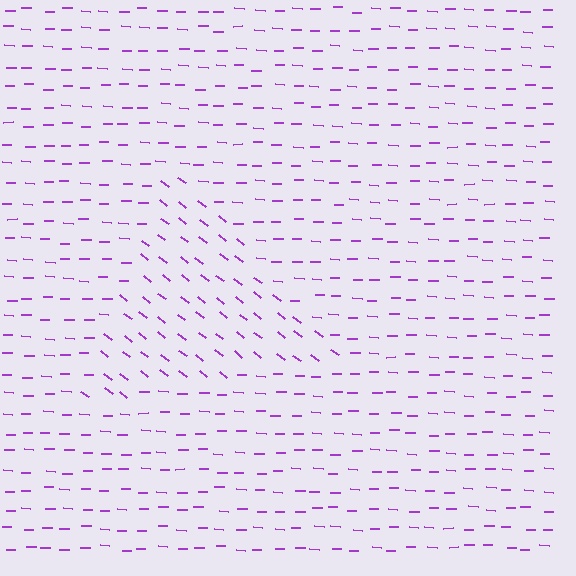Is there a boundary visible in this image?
Yes, there is a texture boundary formed by a change in line orientation.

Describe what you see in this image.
The image is filled with small purple line segments. A triangle region in the image has lines oriented differently from the surrounding lines, creating a visible texture boundary.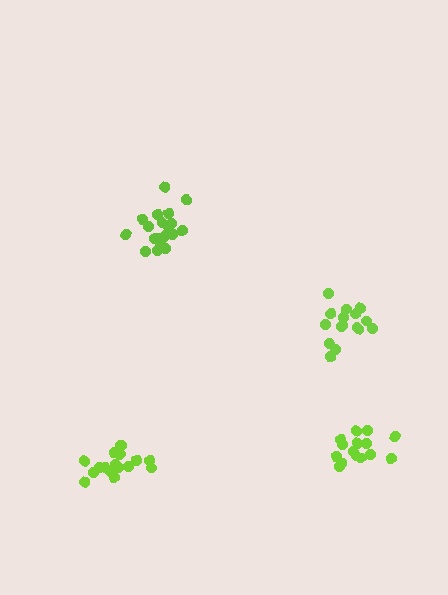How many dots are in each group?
Group 1: 19 dots, Group 2: 17 dots, Group 3: 16 dots, Group 4: 15 dots (67 total).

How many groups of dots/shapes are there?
There are 4 groups.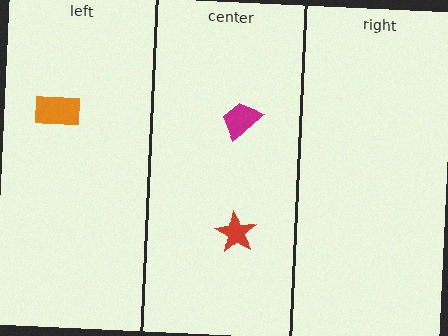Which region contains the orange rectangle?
The left region.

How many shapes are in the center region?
2.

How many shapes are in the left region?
1.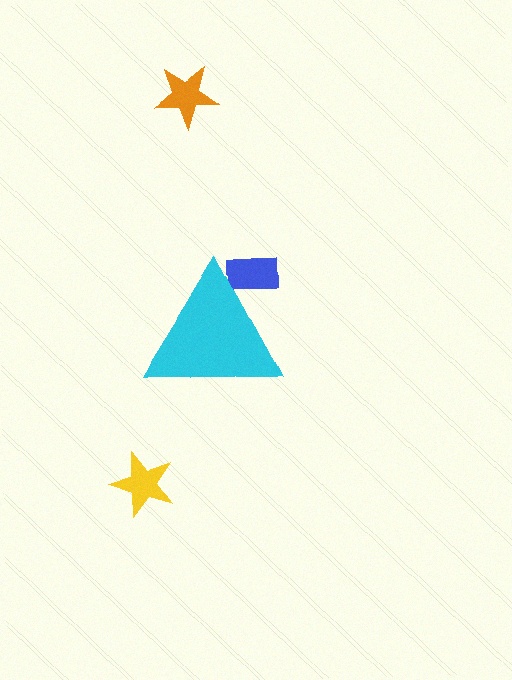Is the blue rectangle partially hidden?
Yes, the blue rectangle is partially hidden behind the cyan triangle.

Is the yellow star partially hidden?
No, the yellow star is fully visible.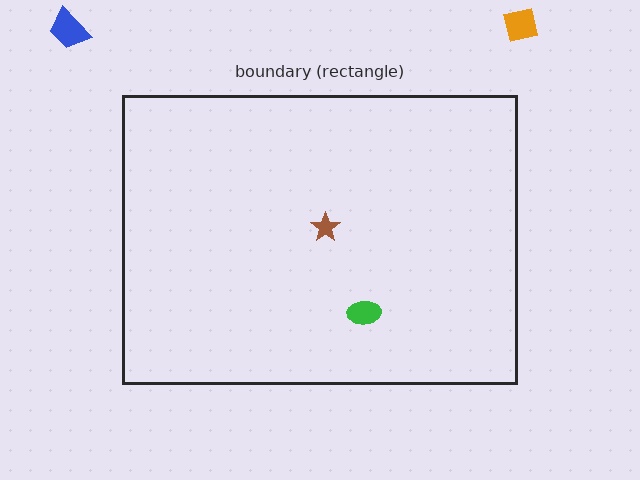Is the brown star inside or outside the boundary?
Inside.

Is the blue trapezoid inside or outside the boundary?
Outside.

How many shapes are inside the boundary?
2 inside, 2 outside.